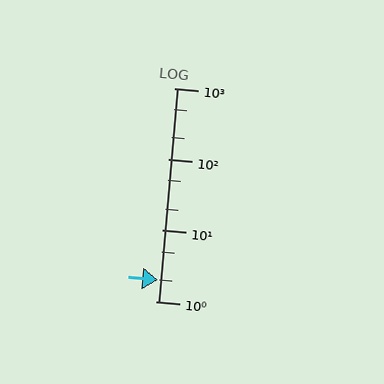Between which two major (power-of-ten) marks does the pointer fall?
The pointer is between 1 and 10.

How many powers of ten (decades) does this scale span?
The scale spans 3 decades, from 1 to 1000.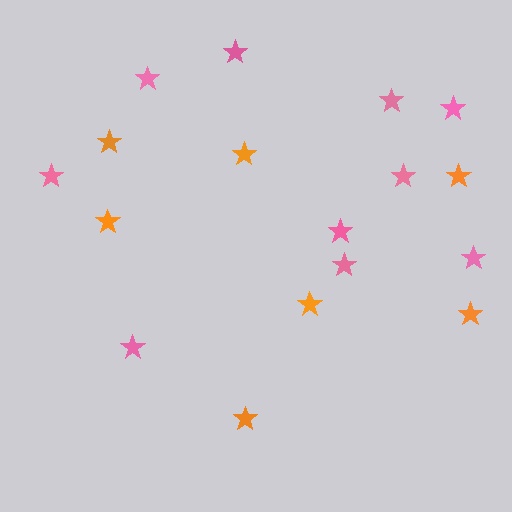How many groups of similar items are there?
There are 2 groups: one group of orange stars (7) and one group of pink stars (10).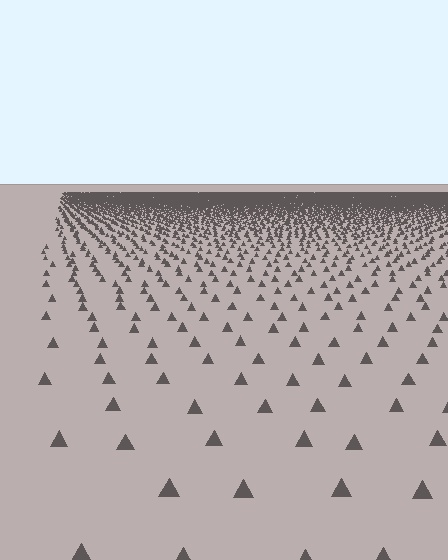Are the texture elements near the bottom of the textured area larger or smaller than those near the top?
Larger. Near the bottom, elements are closer to the viewer and appear at a bigger on-screen size.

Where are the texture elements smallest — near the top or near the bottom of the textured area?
Near the top.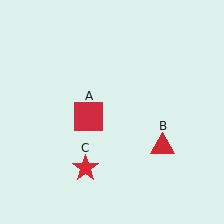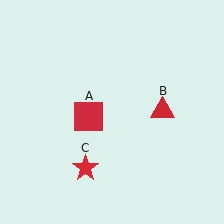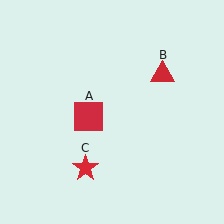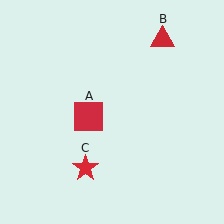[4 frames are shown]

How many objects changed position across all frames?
1 object changed position: red triangle (object B).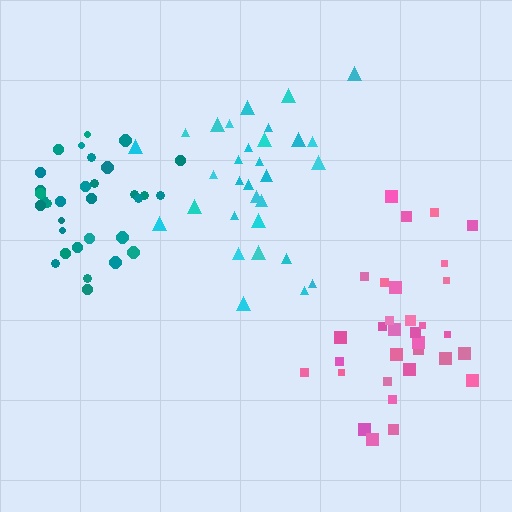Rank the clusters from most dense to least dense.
teal, cyan, pink.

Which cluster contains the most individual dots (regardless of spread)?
Pink (32).